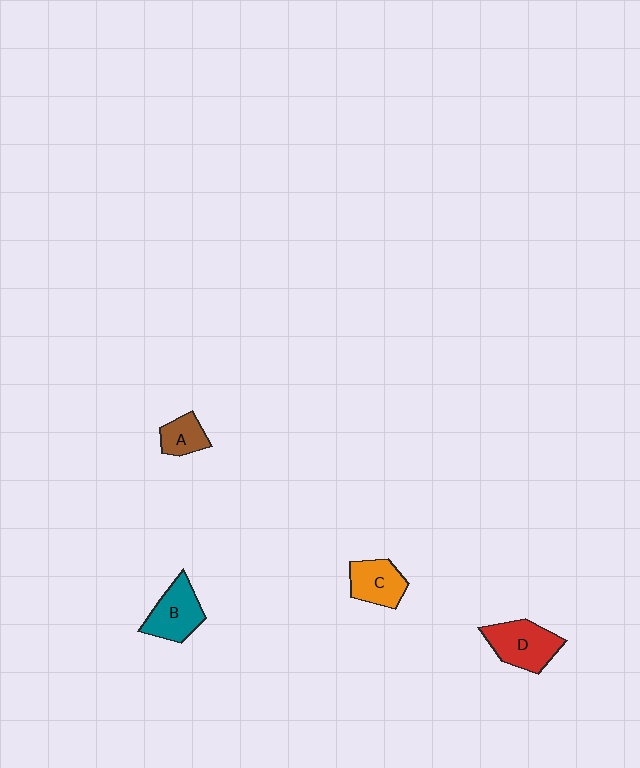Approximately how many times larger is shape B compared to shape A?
Approximately 1.6 times.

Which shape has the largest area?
Shape D (red).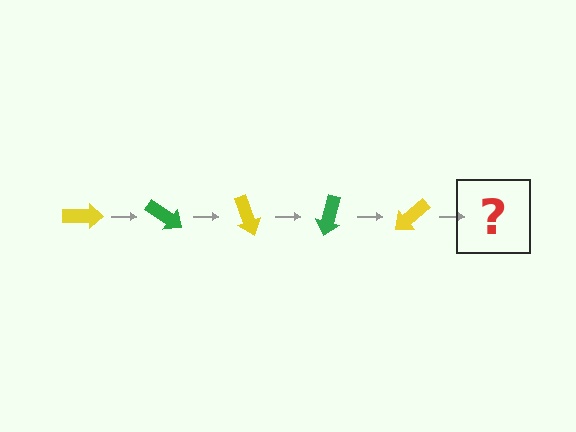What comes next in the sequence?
The next element should be a green arrow, rotated 175 degrees from the start.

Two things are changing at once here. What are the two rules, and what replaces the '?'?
The two rules are that it rotates 35 degrees each step and the color cycles through yellow and green. The '?' should be a green arrow, rotated 175 degrees from the start.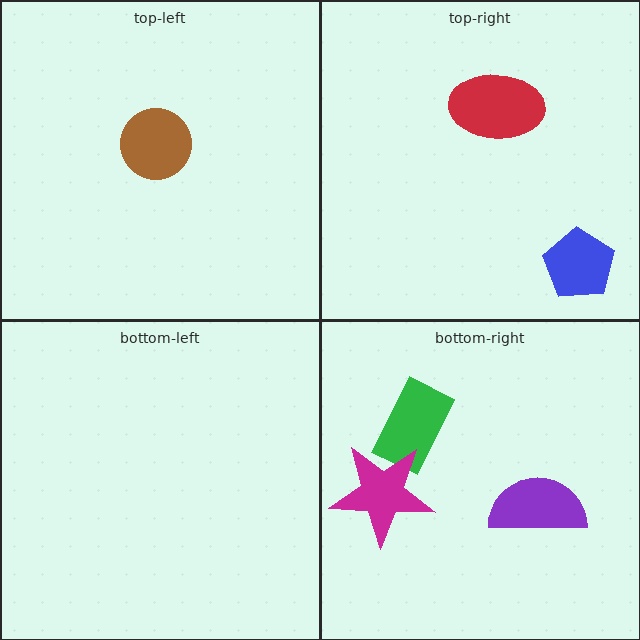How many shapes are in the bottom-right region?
3.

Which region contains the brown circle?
The top-left region.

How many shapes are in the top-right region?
2.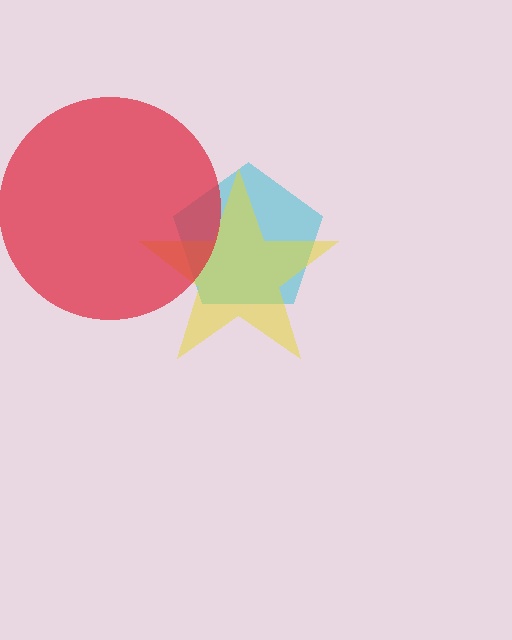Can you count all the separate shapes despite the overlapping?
Yes, there are 3 separate shapes.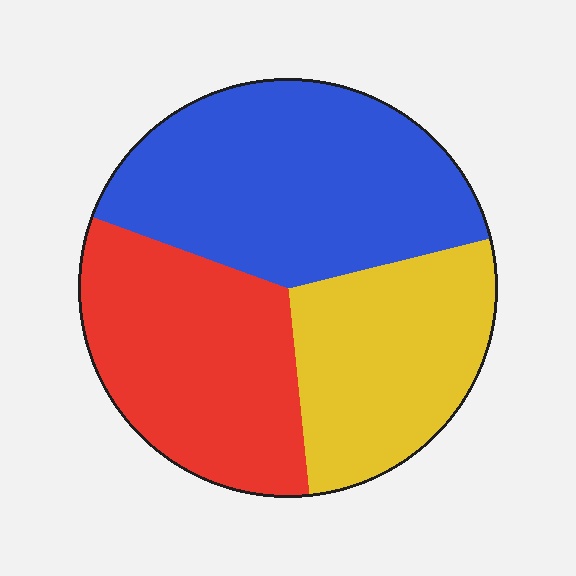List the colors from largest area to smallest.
From largest to smallest: blue, red, yellow.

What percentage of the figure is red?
Red covers around 30% of the figure.